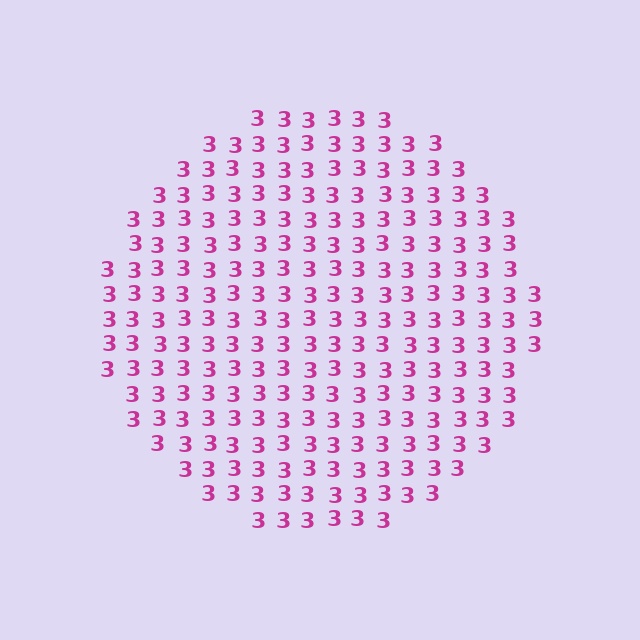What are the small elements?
The small elements are digit 3's.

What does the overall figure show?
The overall figure shows a circle.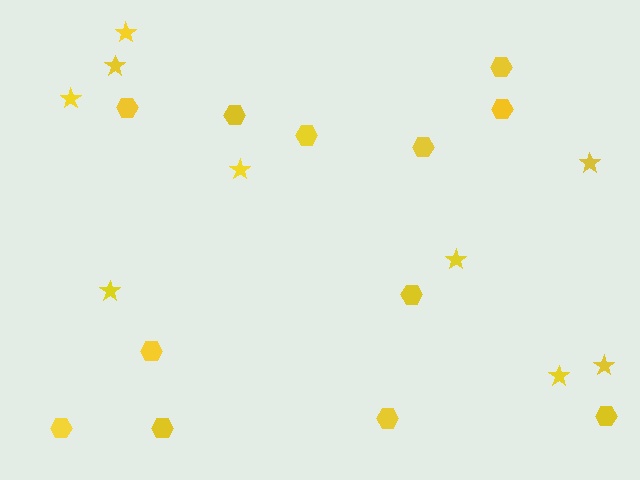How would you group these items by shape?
There are 2 groups: one group of stars (9) and one group of hexagons (12).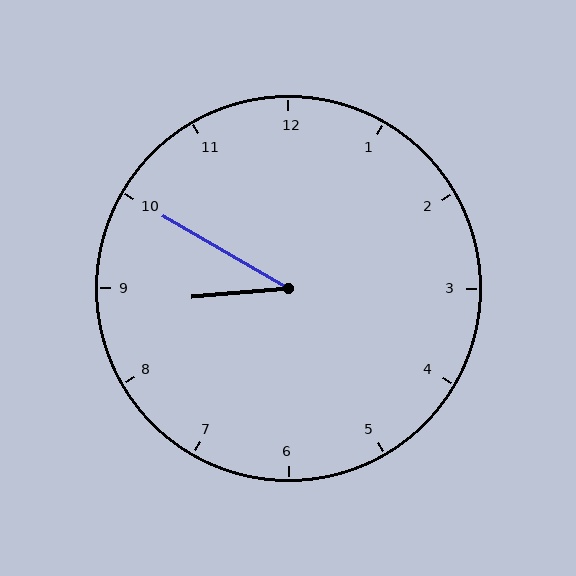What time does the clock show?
8:50.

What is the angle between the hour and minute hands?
Approximately 35 degrees.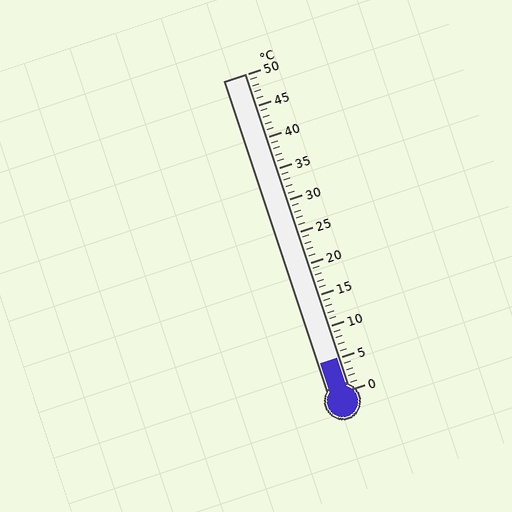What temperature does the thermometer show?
The thermometer shows approximately 5°C.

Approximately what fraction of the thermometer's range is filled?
The thermometer is filled to approximately 10% of its range.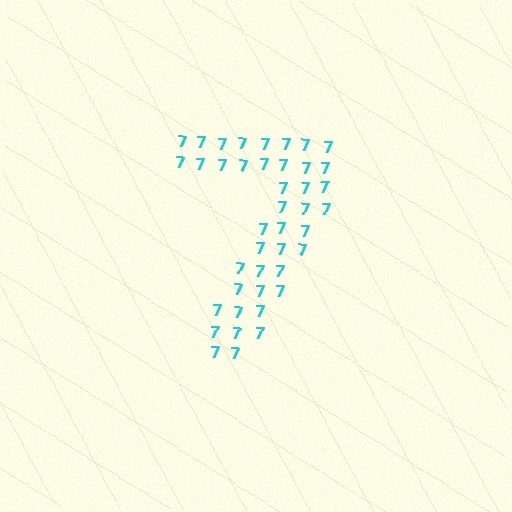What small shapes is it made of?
It is made of small digit 7's.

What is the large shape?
The large shape is the digit 7.